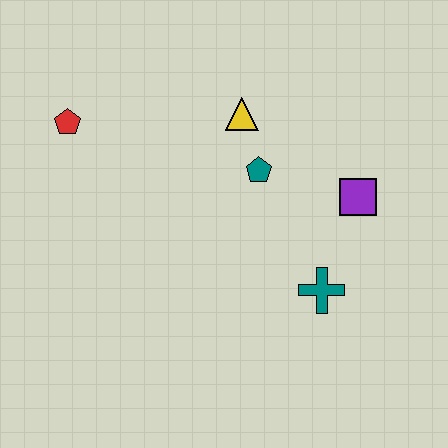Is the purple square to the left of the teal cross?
No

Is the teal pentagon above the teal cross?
Yes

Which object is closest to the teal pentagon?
The yellow triangle is closest to the teal pentagon.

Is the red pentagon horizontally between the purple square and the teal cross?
No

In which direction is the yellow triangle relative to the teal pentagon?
The yellow triangle is above the teal pentagon.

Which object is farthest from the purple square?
The red pentagon is farthest from the purple square.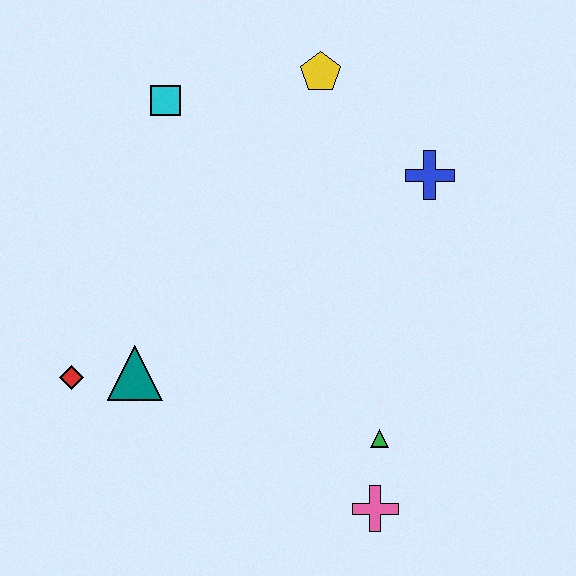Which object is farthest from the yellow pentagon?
The pink cross is farthest from the yellow pentagon.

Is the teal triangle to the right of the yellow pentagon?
No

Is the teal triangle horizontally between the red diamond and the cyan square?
Yes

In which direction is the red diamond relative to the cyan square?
The red diamond is below the cyan square.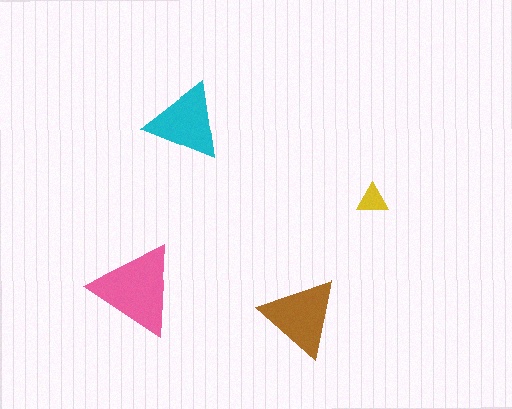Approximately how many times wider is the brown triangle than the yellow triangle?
About 2.5 times wider.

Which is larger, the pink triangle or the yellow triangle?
The pink one.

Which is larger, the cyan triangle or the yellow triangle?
The cyan one.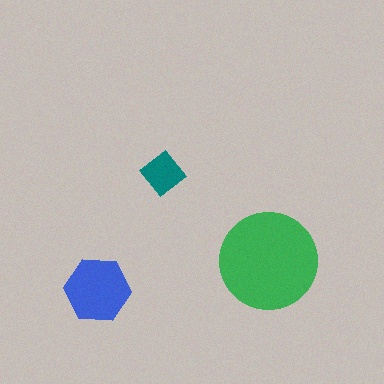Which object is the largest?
The green circle.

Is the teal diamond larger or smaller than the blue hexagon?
Smaller.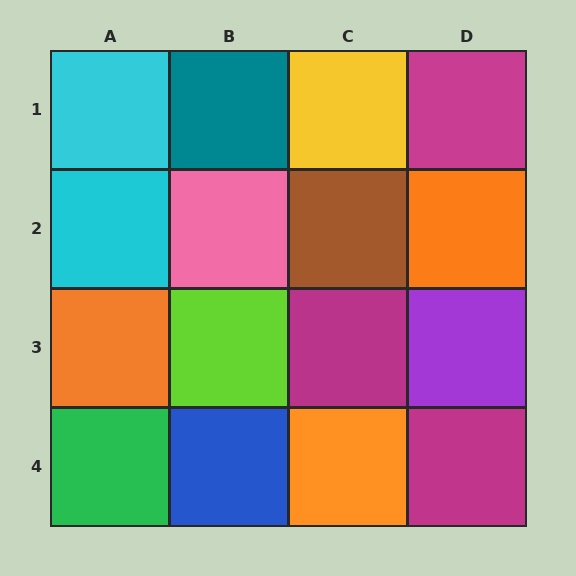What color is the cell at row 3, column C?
Magenta.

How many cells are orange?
3 cells are orange.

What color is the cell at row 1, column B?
Teal.